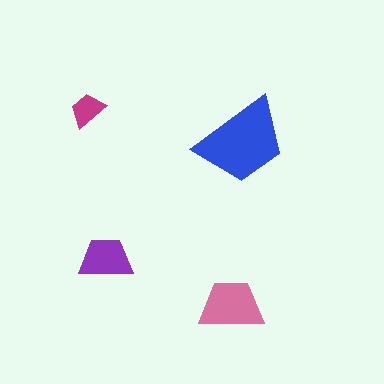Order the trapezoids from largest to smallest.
the blue one, the pink one, the purple one, the magenta one.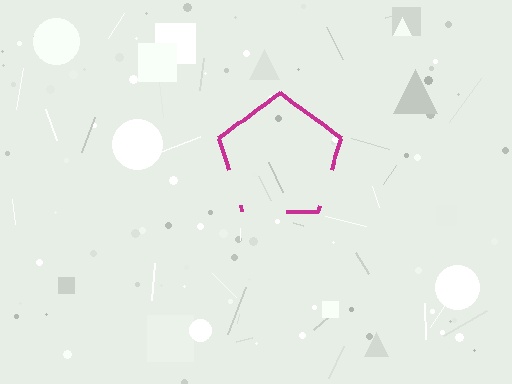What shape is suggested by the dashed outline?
The dashed outline suggests a pentagon.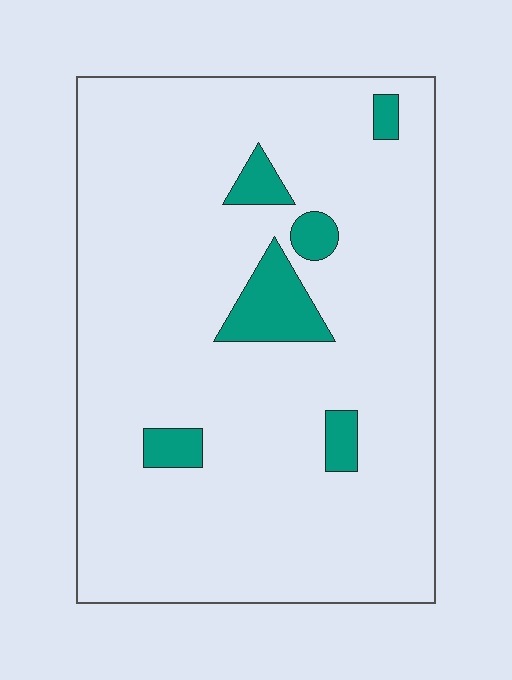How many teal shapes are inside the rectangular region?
6.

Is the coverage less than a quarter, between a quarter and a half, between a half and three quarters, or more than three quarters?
Less than a quarter.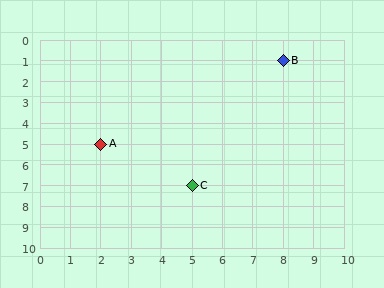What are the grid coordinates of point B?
Point B is at grid coordinates (8, 1).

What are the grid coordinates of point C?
Point C is at grid coordinates (5, 7).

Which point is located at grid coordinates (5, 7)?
Point C is at (5, 7).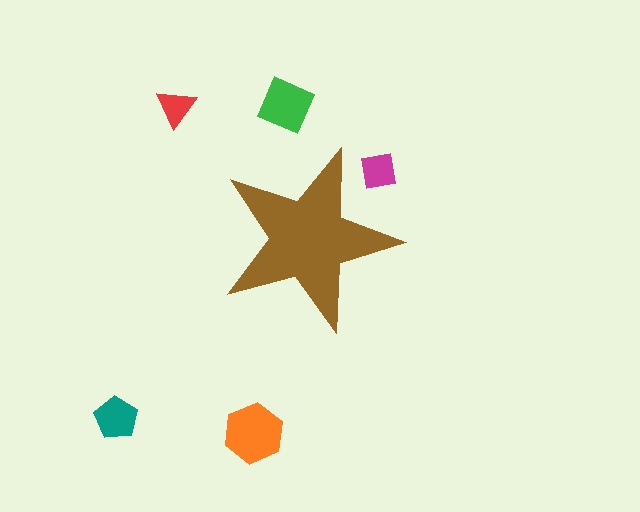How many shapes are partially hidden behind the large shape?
1 shape is partially hidden.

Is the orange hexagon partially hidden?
No, the orange hexagon is fully visible.